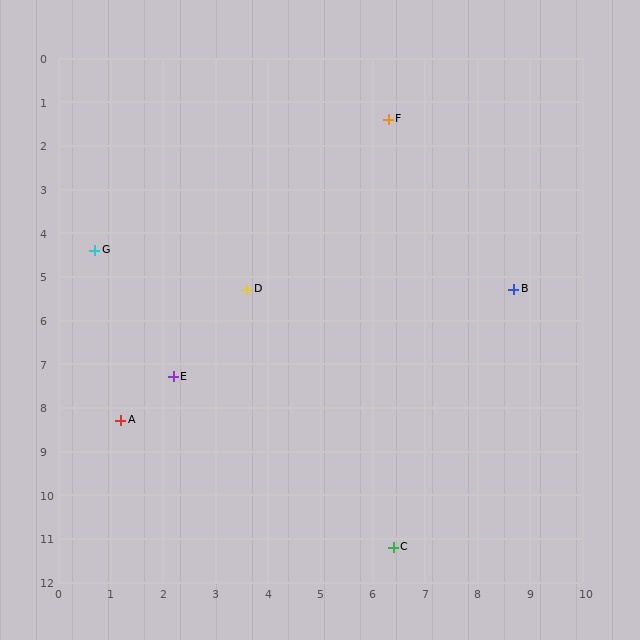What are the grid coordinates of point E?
Point E is at approximately (2.2, 7.3).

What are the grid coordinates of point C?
Point C is at approximately (6.4, 11.2).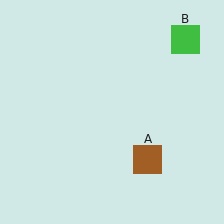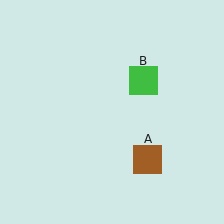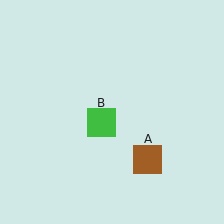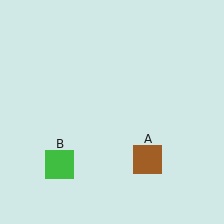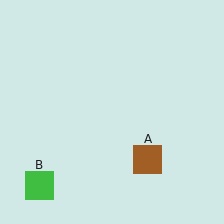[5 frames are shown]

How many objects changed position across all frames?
1 object changed position: green square (object B).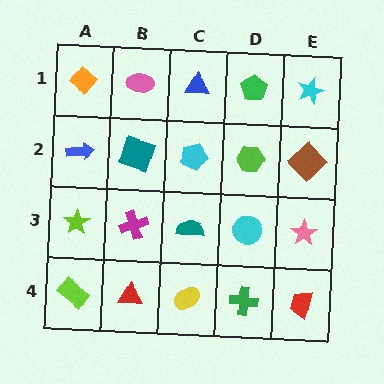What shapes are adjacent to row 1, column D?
A lime hexagon (row 2, column D), a blue triangle (row 1, column C), a cyan star (row 1, column E).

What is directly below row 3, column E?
A red trapezoid.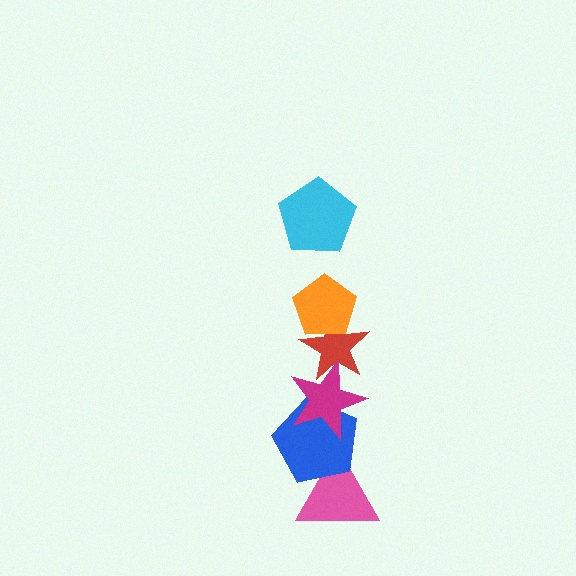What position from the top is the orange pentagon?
The orange pentagon is 2nd from the top.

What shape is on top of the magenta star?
The red star is on top of the magenta star.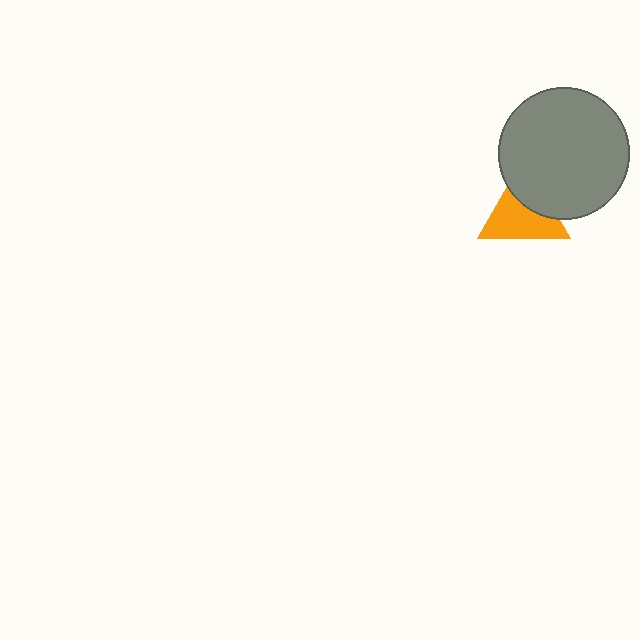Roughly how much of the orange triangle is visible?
About half of it is visible (roughly 64%).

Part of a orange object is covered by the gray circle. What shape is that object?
It is a triangle.